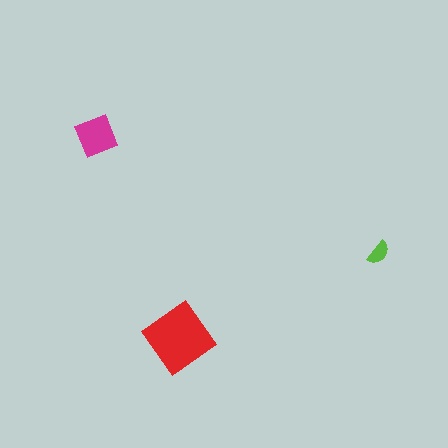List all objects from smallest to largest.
The lime semicircle, the magenta square, the red diamond.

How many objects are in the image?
There are 3 objects in the image.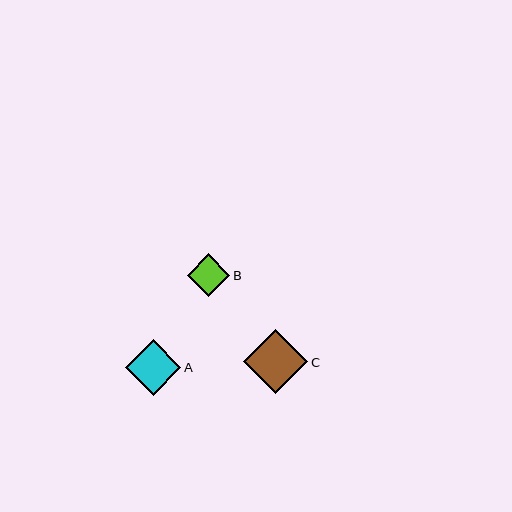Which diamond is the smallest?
Diamond B is the smallest with a size of approximately 42 pixels.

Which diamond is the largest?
Diamond C is the largest with a size of approximately 64 pixels.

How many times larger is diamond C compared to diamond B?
Diamond C is approximately 1.5 times the size of diamond B.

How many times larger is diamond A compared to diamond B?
Diamond A is approximately 1.3 times the size of diamond B.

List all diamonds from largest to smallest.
From largest to smallest: C, A, B.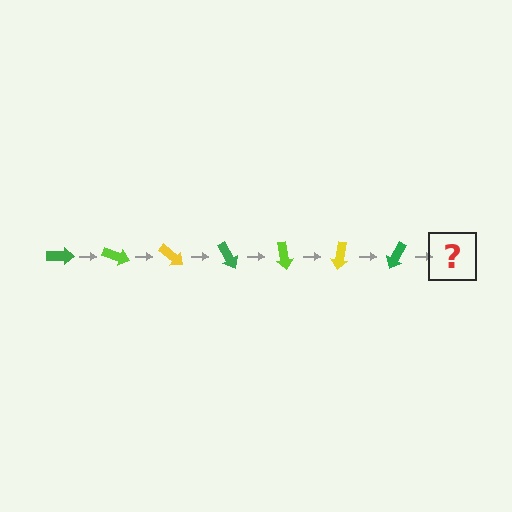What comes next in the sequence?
The next element should be a lime arrow, rotated 140 degrees from the start.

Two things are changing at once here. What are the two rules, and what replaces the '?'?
The two rules are that it rotates 20 degrees each step and the color cycles through green, lime, and yellow. The '?' should be a lime arrow, rotated 140 degrees from the start.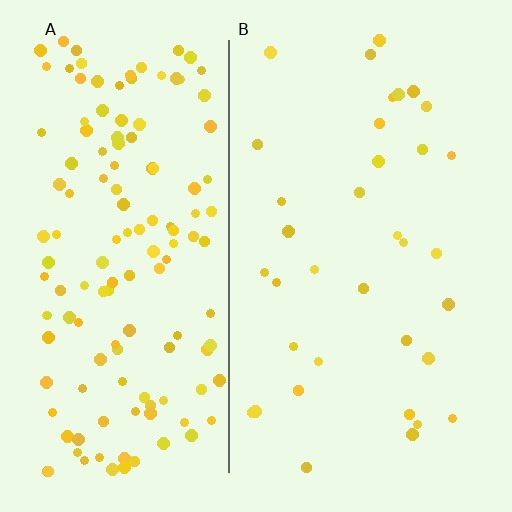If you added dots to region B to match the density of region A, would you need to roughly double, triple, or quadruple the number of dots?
Approximately quadruple.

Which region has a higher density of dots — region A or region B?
A (the left).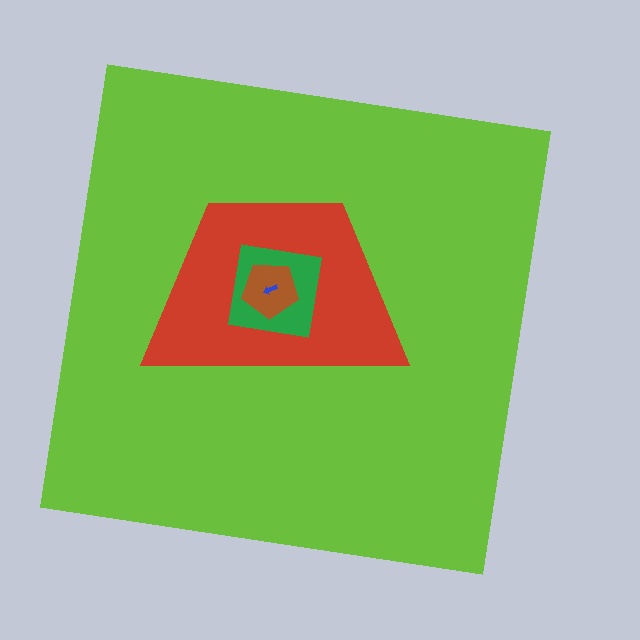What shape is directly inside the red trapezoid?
The green square.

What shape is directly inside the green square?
The brown pentagon.